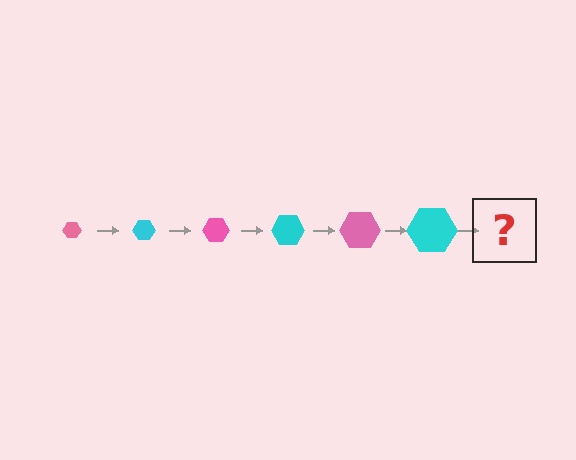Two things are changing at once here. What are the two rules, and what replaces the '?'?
The two rules are that the hexagon grows larger each step and the color cycles through pink and cyan. The '?' should be a pink hexagon, larger than the previous one.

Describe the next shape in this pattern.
It should be a pink hexagon, larger than the previous one.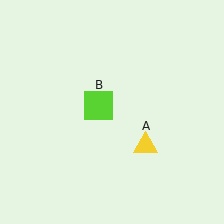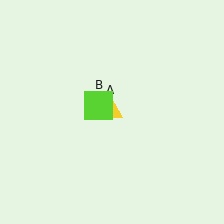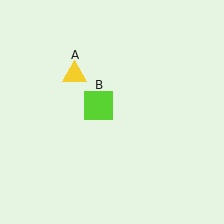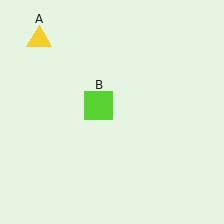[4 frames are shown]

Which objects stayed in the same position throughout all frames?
Lime square (object B) remained stationary.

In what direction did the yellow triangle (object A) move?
The yellow triangle (object A) moved up and to the left.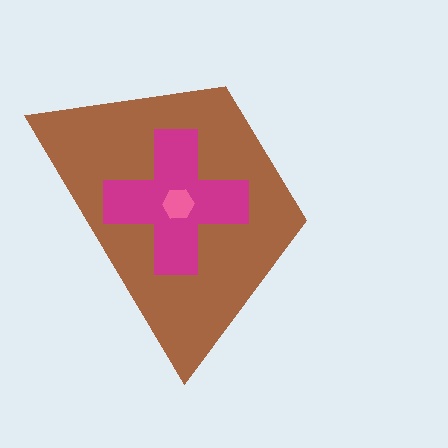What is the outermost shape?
The brown trapezoid.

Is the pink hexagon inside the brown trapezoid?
Yes.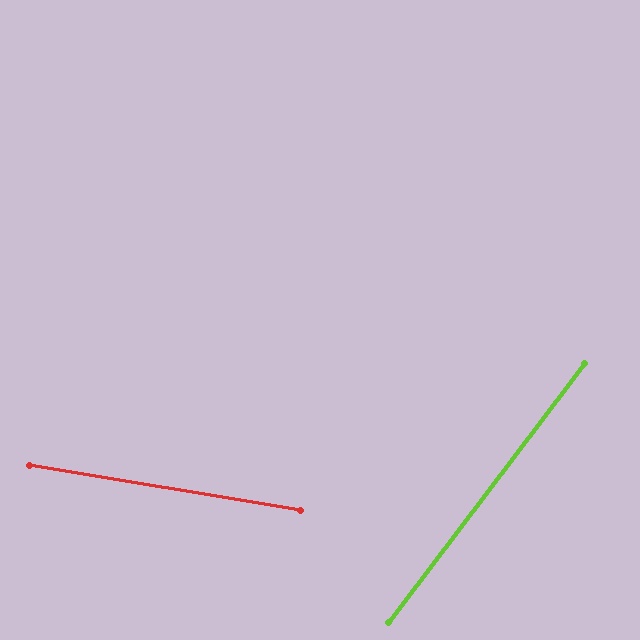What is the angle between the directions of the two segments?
Approximately 62 degrees.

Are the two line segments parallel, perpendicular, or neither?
Neither parallel nor perpendicular — they differ by about 62°.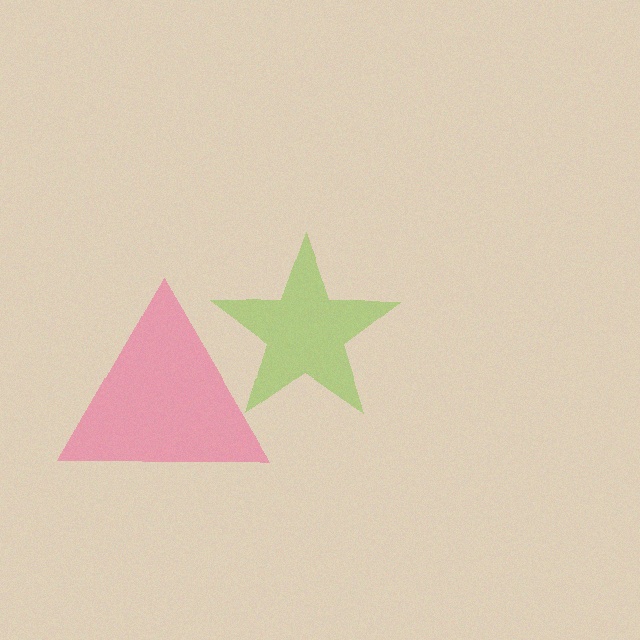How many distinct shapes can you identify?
There are 2 distinct shapes: a pink triangle, a lime star.